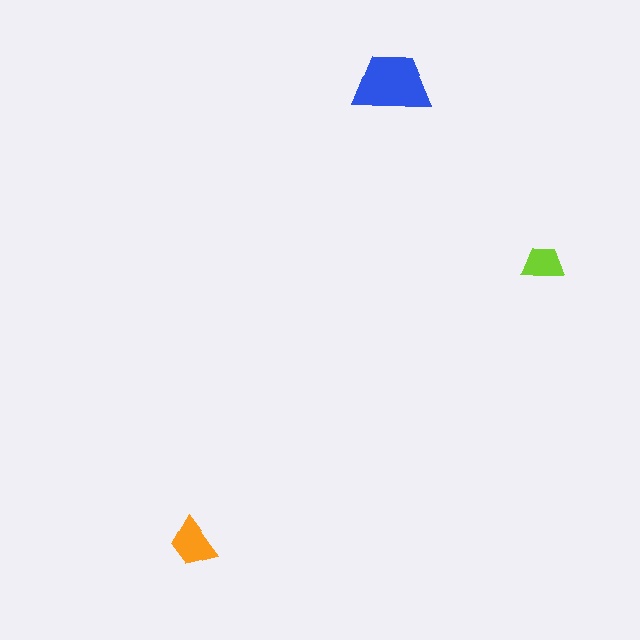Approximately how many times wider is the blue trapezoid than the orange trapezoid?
About 1.5 times wider.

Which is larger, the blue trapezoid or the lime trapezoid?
The blue one.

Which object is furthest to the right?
The lime trapezoid is rightmost.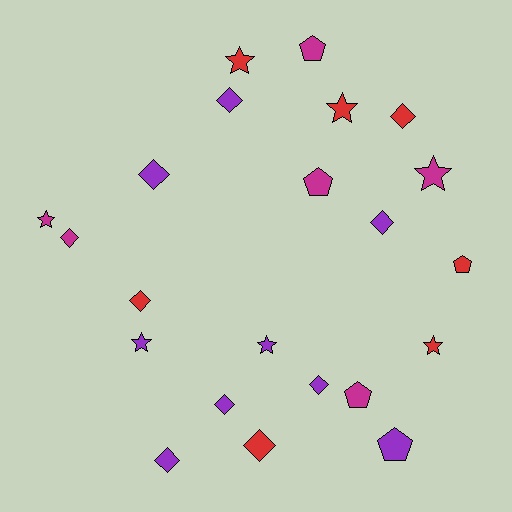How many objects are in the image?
There are 22 objects.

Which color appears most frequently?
Purple, with 9 objects.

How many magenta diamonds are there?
There is 1 magenta diamond.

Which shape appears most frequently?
Diamond, with 10 objects.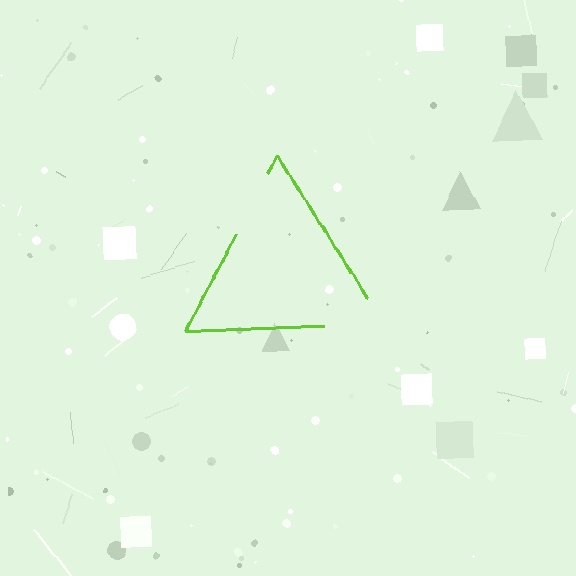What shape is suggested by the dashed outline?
The dashed outline suggests a triangle.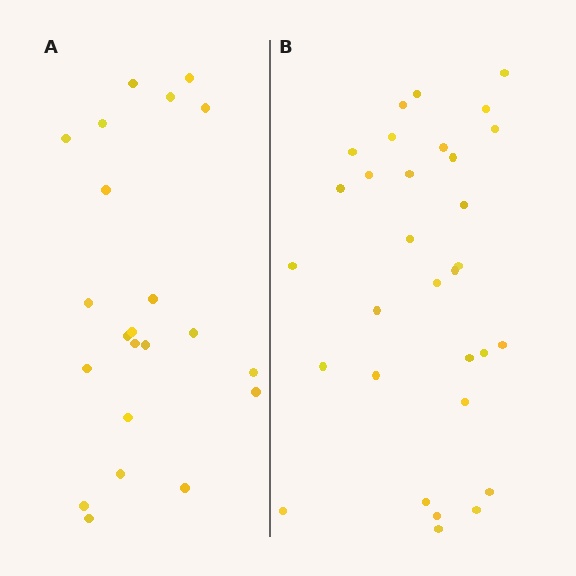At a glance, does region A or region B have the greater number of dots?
Region B (the right region) has more dots.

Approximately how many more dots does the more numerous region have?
Region B has roughly 8 or so more dots than region A.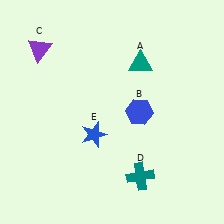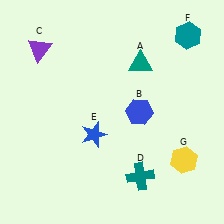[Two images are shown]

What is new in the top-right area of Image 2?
A teal hexagon (F) was added in the top-right area of Image 2.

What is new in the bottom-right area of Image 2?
A yellow hexagon (G) was added in the bottom-right area of Image 2.